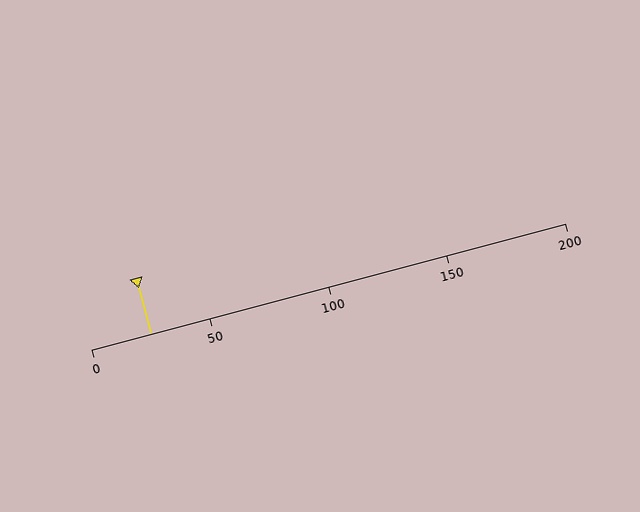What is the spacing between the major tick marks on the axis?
The major ticks are spaced 50 apart.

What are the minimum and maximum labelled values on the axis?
The axis runs from 0 to 200.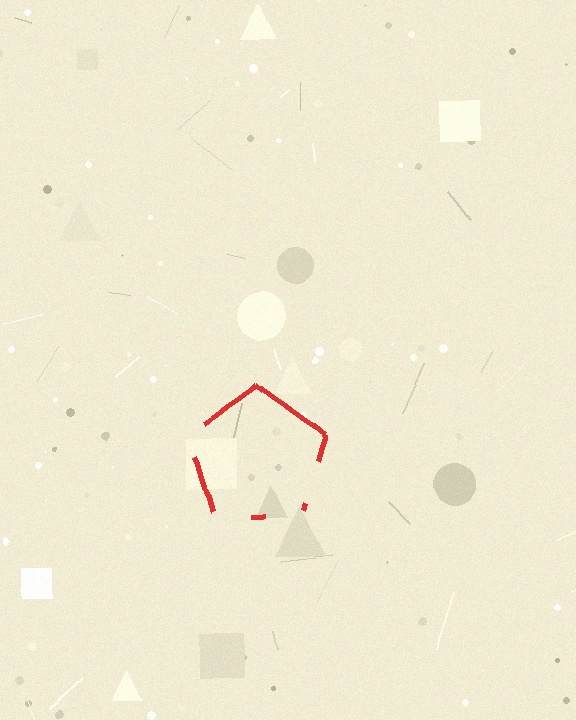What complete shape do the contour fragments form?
The contour fragments form a pentagon.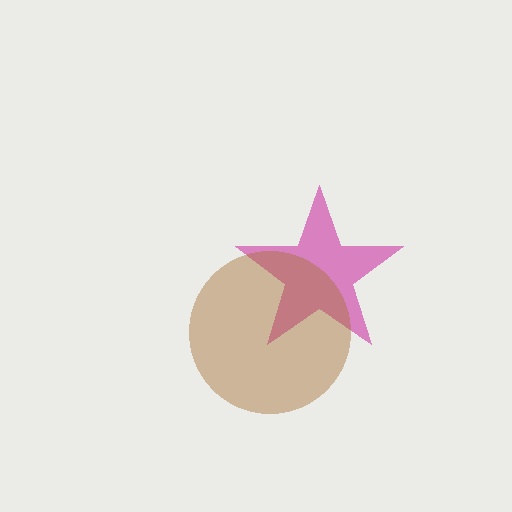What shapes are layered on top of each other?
The layered shapes are: a magenta star, a brown circle.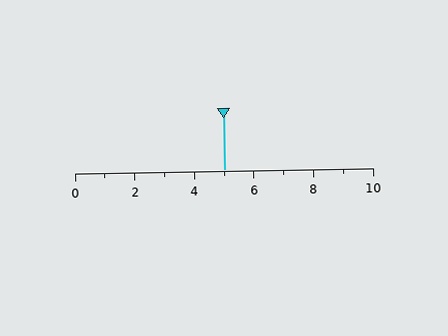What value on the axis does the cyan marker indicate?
The marker indicates approximately 5.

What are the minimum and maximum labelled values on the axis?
The axis runs from 0 to 10.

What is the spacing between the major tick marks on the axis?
The major ticks are spaced 2 apart.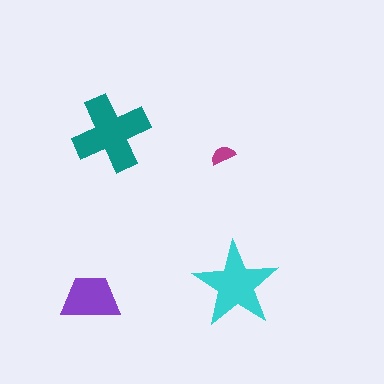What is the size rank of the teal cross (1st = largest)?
1st.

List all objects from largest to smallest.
The teal cross, the cyan star, the purple trapezoid, the magenta semicircle.